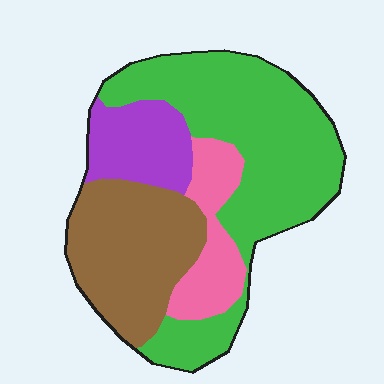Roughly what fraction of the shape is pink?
Pink covers around 15% of the shape.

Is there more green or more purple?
Green.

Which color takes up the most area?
Green, at roughly 45%.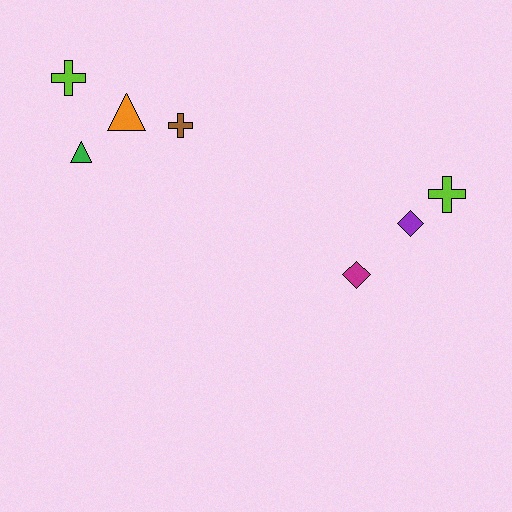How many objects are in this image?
There are 7 objects.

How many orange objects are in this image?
There is 1 orange object.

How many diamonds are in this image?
There are 2 diamonds.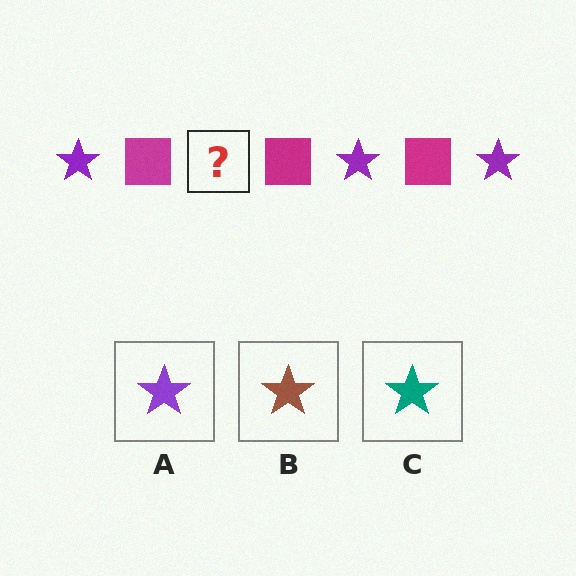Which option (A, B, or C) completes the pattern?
A.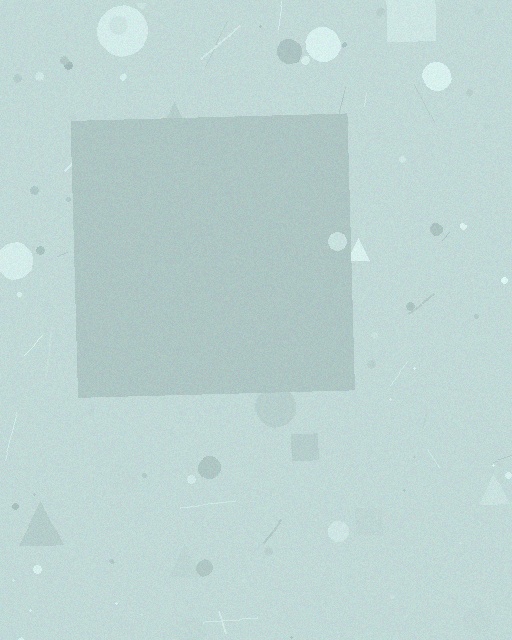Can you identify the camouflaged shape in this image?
The camouflaged shape is a square.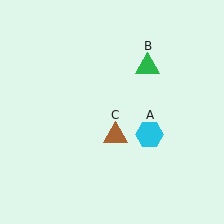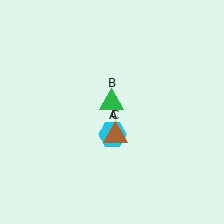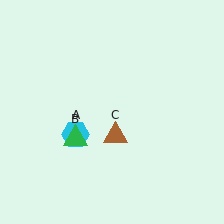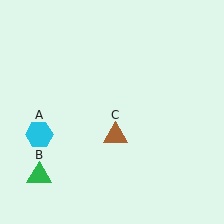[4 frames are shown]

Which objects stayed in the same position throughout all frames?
Brown triangle (object C) remained stationary.